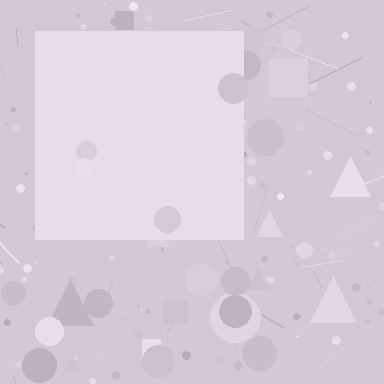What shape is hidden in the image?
A square is hidden in the image.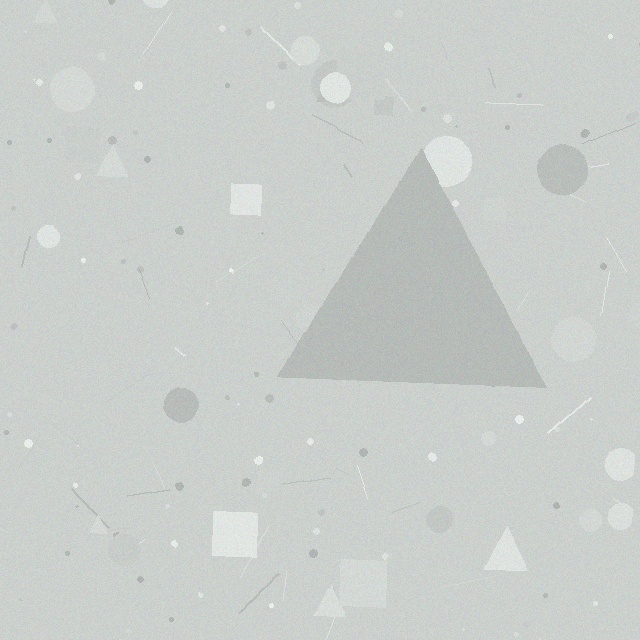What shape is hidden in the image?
A triangle is hidden in the image.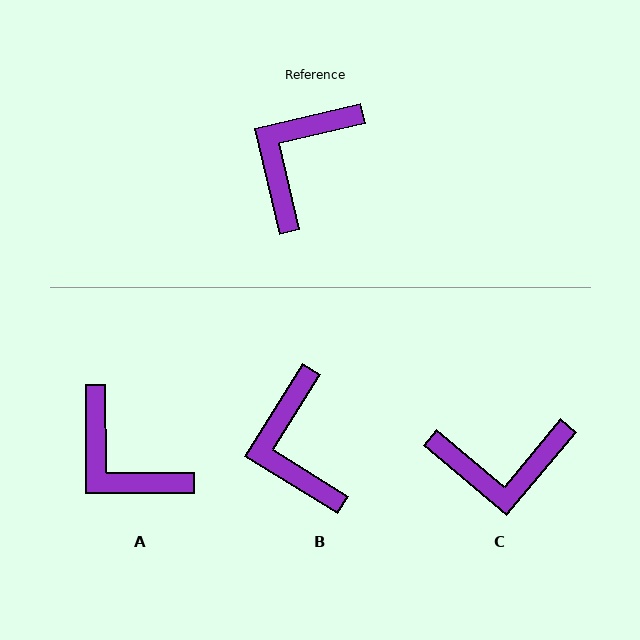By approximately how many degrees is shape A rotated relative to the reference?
Approximately 77 degrees counter-clockwise.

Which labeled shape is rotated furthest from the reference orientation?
C, about 127 degrees away.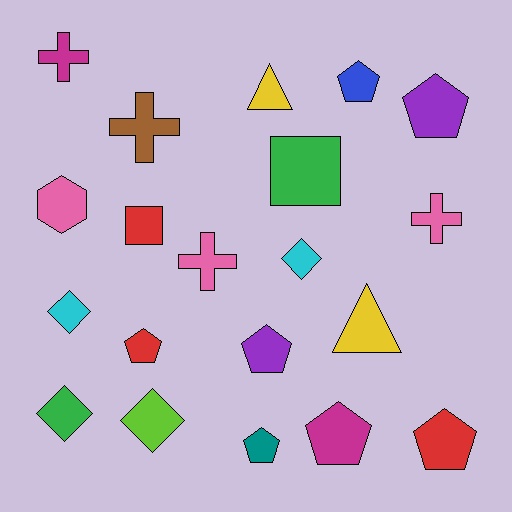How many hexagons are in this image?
There is 1 hexagon.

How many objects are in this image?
There are 20 objects.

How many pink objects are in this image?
There are 3 pink objects.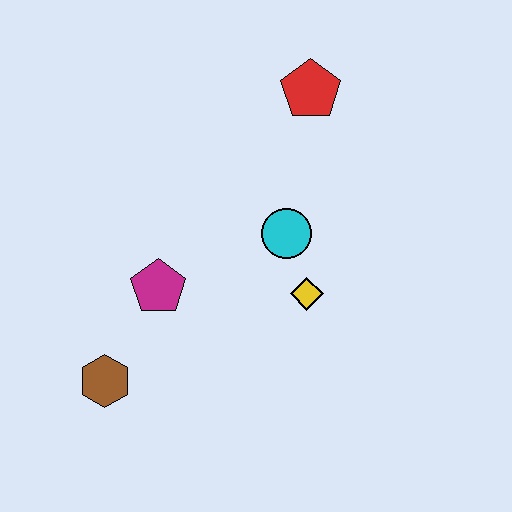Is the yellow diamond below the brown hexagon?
No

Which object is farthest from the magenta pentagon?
The red pentagon is farthest from the magenta pentagon.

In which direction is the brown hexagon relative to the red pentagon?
The brown hexagon is below the red pentagon.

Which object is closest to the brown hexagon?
The magenta pentagon is closest to the brown hexagon.